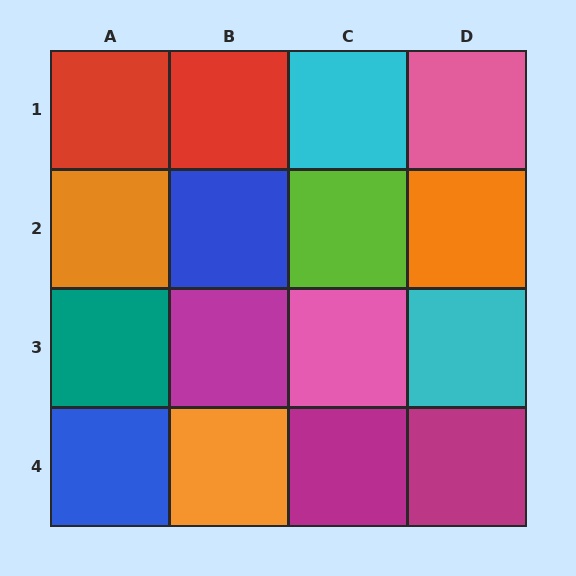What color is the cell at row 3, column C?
Pink.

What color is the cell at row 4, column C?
Magenta.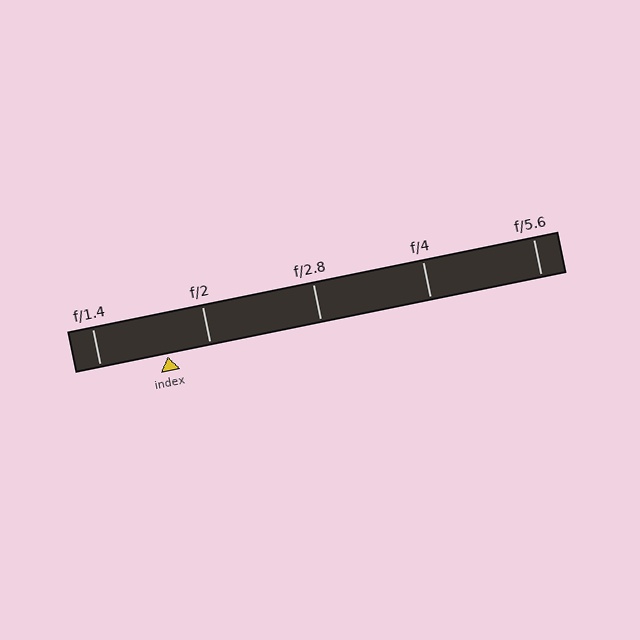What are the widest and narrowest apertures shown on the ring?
The widest aperture shown is f/1.4 and the narrowest is f/5.6.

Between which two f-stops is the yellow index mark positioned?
The index mark is between f/1.4 and f/2.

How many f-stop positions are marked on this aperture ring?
There are 5 f-stop positions marked.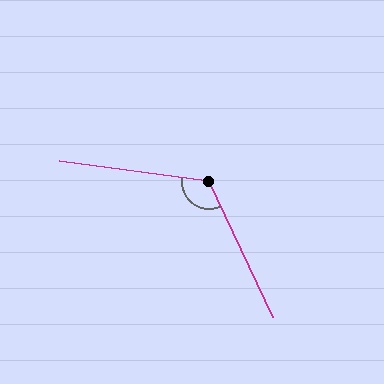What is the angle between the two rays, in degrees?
Approximately 122 degrees.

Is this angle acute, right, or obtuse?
It is obtuse.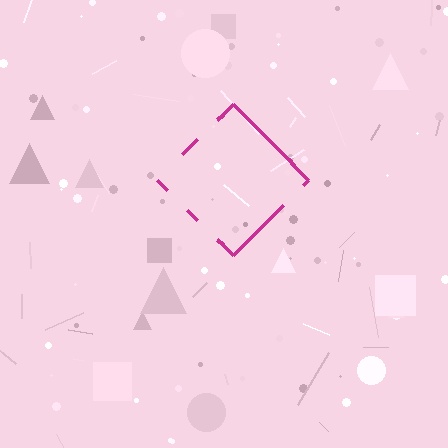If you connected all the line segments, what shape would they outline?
They would outline a diamond.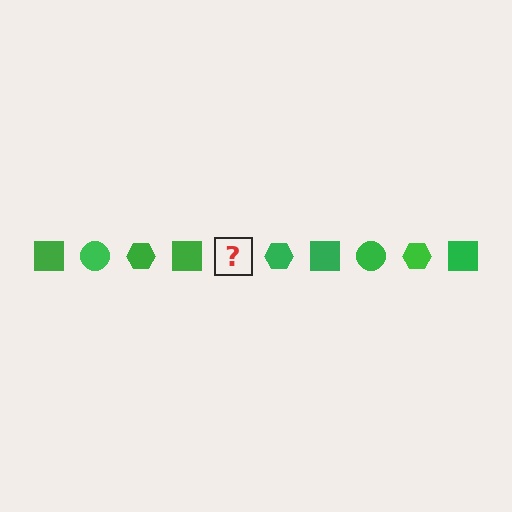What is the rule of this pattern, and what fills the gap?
The rule is that the pattern cycles through square, circle, hexagon shapes in green. The gap should be filled with a green circle.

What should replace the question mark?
The question mark should be replaced with a green circle.